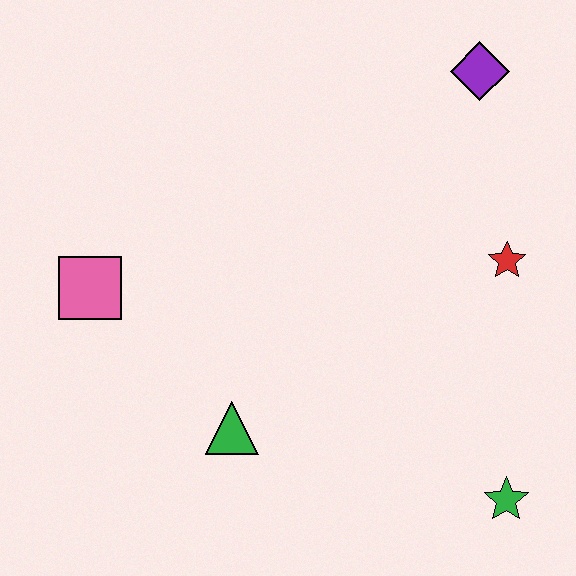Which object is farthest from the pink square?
The green star is farthest from the pink square.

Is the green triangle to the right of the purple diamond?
No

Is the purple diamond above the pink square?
Yes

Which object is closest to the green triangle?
The pink square is closest to the green triangle.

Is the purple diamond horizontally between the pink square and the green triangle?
No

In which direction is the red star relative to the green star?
The red star is above the green star.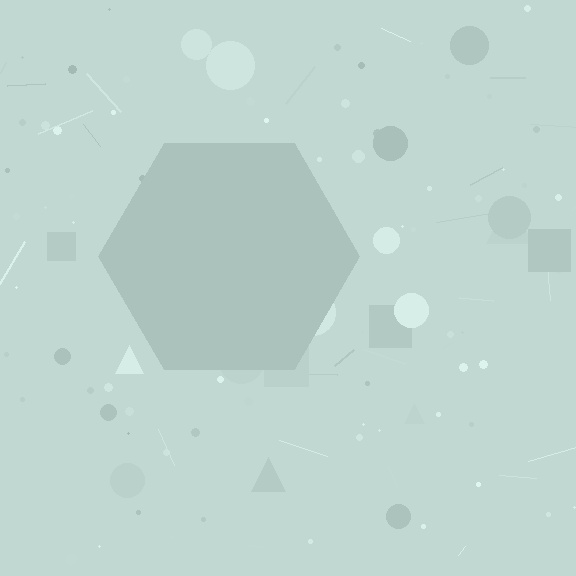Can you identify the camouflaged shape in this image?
The camouflaged shape is a hexagon.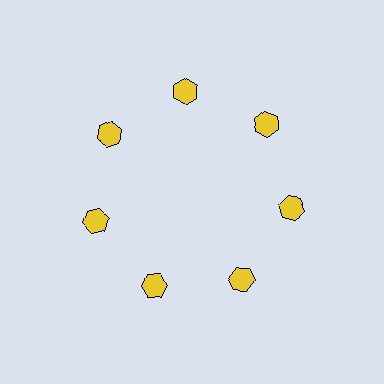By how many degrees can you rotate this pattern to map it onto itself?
The pattern maps onto itself every 51 degrees of rotation.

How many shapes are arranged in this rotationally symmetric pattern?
There are 7 shapes, arranged in 7 groups of 1.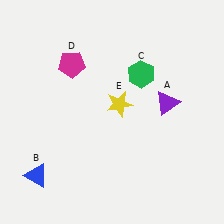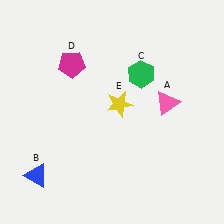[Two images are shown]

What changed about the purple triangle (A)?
In Image 1, A is purple. In Image 2, it changed to pink.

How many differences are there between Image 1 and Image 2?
There is 1 difference between the two images.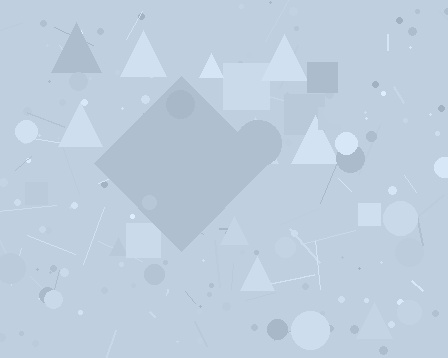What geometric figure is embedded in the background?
A diamond is embedded in the background.